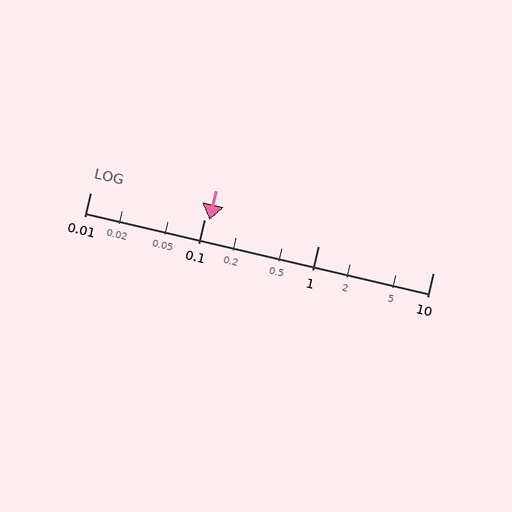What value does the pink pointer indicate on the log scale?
The pointer indicates approximately 0.11.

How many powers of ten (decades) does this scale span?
The scale spans 3 decades, from 0.01 to 10.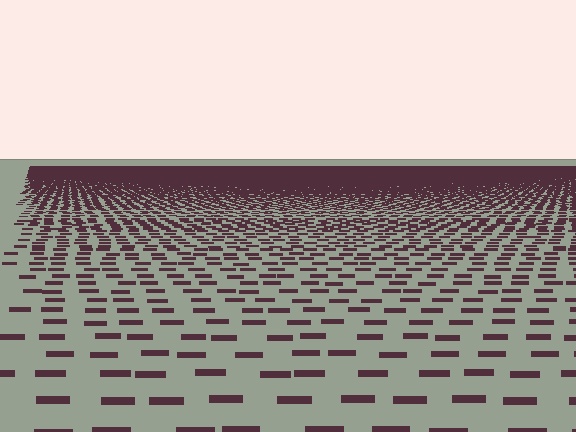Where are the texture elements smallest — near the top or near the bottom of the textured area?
Near the top.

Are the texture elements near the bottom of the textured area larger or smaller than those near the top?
Larger. Near the bottom, elements are closer to the viewer and appear at a bigger on-screen size.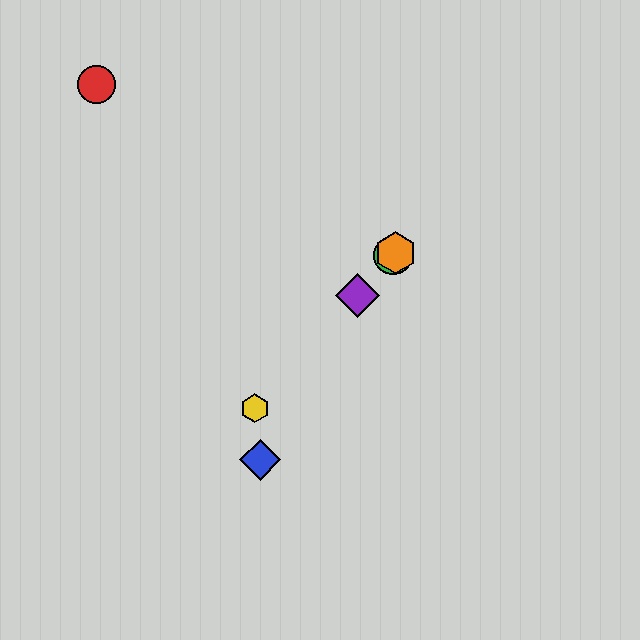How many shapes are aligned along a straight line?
4 shapes (the green circle, the yellow hexagon, the purple diamond, the orange hexagon) are aligned along a straight line.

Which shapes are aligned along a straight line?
The green circle, the yellow hexagon, the purple diamond, the orange hexagon are aligned along a straight line.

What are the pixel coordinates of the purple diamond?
The purple diamond is at (357, 295).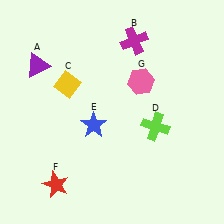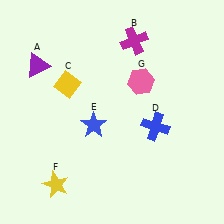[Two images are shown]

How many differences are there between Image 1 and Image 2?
There are 2 differences between the two images.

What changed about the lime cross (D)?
In Image 1, D is lime. In Image 2, it changed to blue.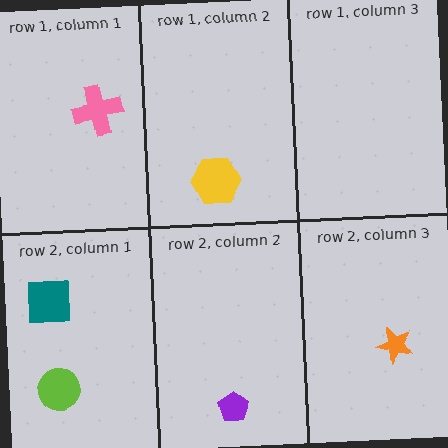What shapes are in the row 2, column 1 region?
The lime circle, the teal square.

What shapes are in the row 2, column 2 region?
The purple pentagon.